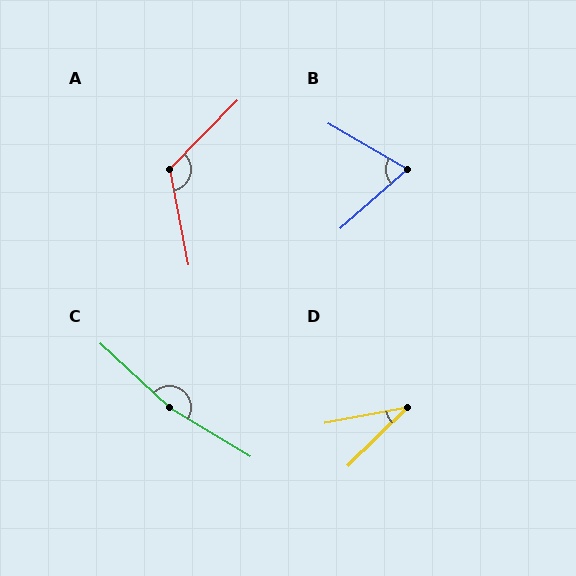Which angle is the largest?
C, at approximately 168 degrees.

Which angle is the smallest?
D, at approximately 34 degrees.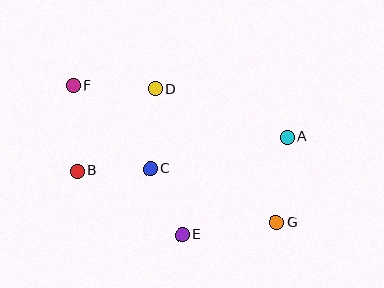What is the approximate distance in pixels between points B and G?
The distance between B and G is approximately 205 pixels.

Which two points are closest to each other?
Points B and C are closest to each other.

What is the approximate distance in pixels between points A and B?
The distance between A and B is approximately 212 pixels.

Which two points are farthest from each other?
Points F and G are farthest from each other.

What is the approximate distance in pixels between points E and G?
The distance between E and G is approximately 95 pixels.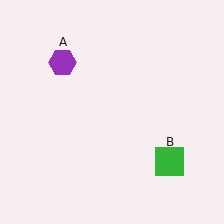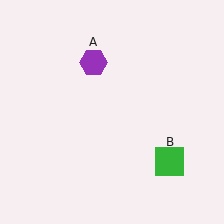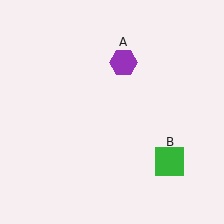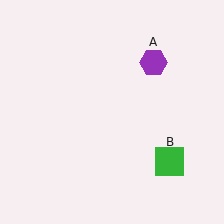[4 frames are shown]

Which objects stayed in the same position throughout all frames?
Green square (object B) remained stationary.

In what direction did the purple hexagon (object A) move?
The purple hexagon (object A) moved right.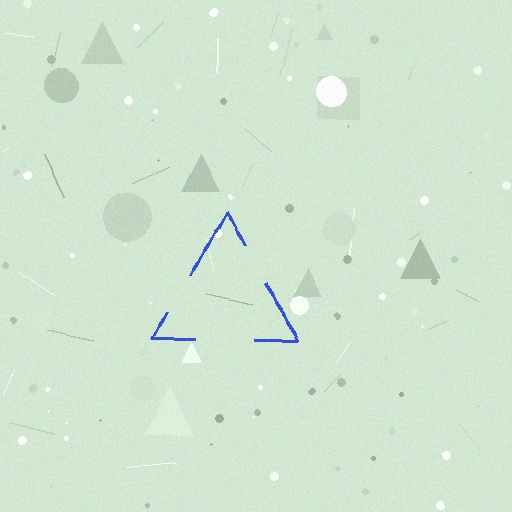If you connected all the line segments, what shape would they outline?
They would outline a triangle.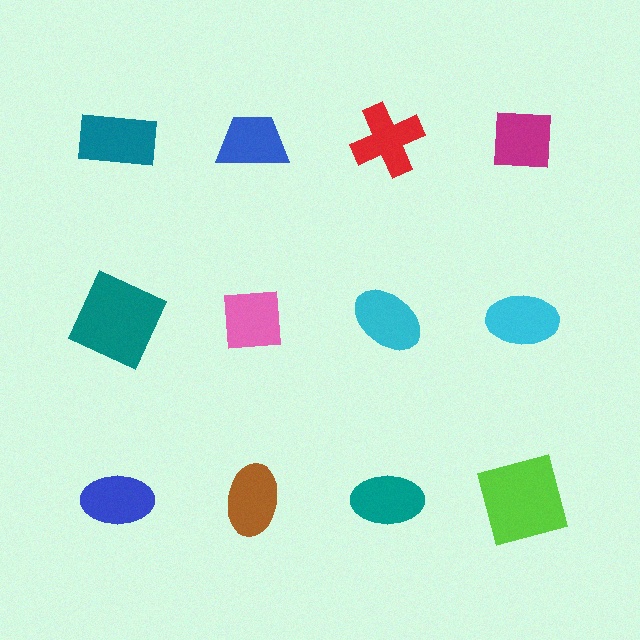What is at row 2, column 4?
A cyan ellipse.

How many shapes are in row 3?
4 shapes.